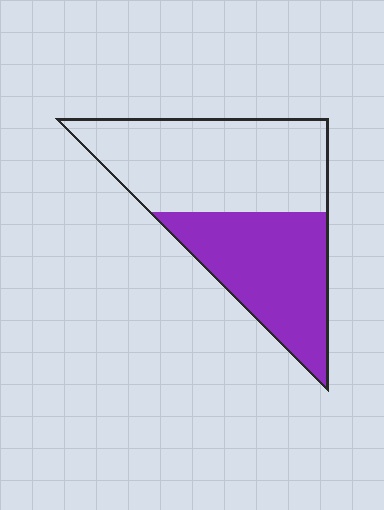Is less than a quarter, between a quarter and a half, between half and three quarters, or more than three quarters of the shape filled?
Between a quarter and a half.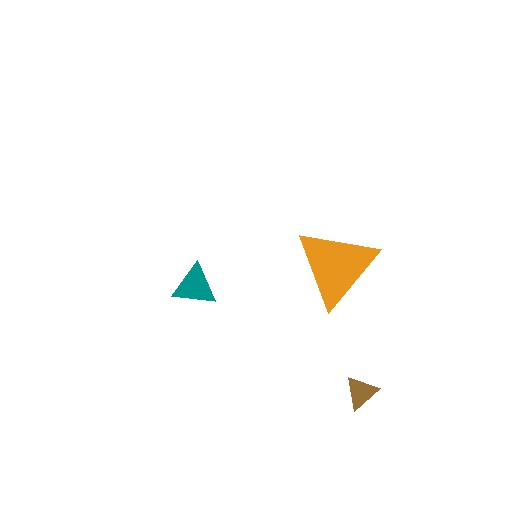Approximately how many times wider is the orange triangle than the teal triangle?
About 2 times wider.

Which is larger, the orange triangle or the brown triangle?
The orange one.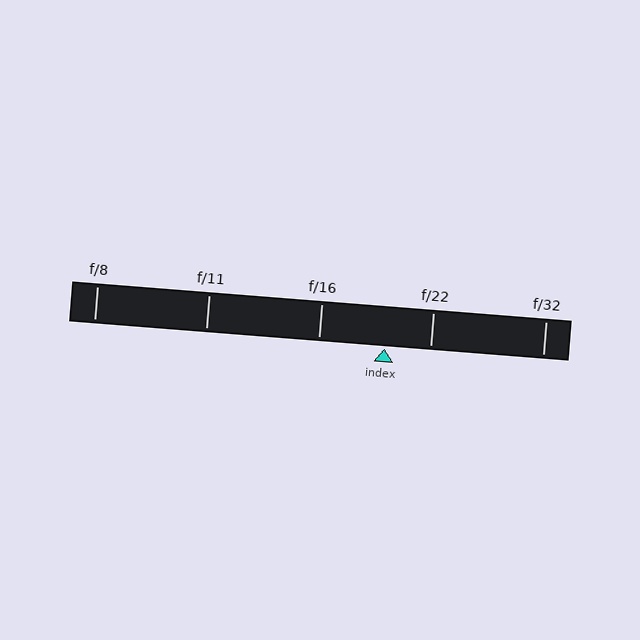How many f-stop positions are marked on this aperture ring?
There are 5 f-stop positions marked.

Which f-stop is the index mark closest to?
The index mark is closest to f/22.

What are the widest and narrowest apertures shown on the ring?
The widest aperture shown is f/8 and the narrowest is f/32.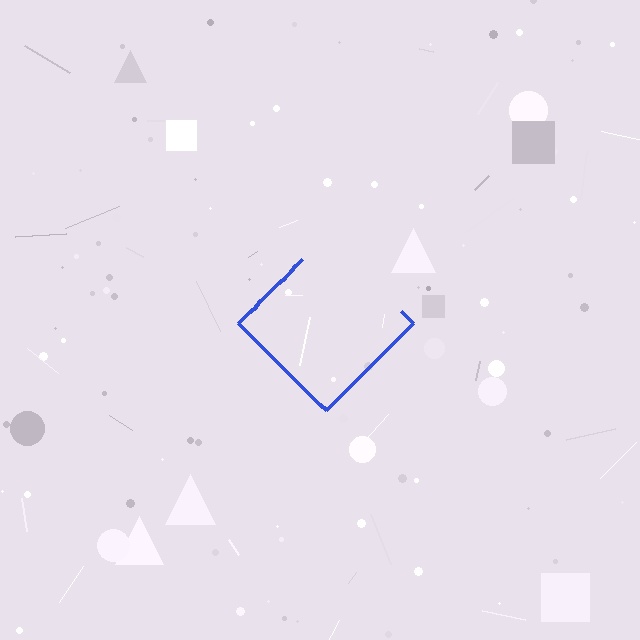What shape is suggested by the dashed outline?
The dashed outline suggests a diamond.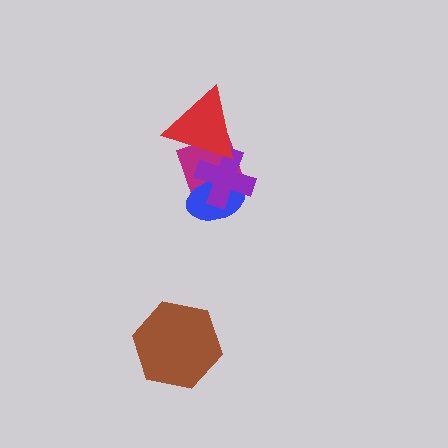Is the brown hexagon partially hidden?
No, no other shape covers it.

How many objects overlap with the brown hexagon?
0 objects overlap with the brown hexagon.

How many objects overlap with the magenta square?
3 objects overlap with the magenta square.